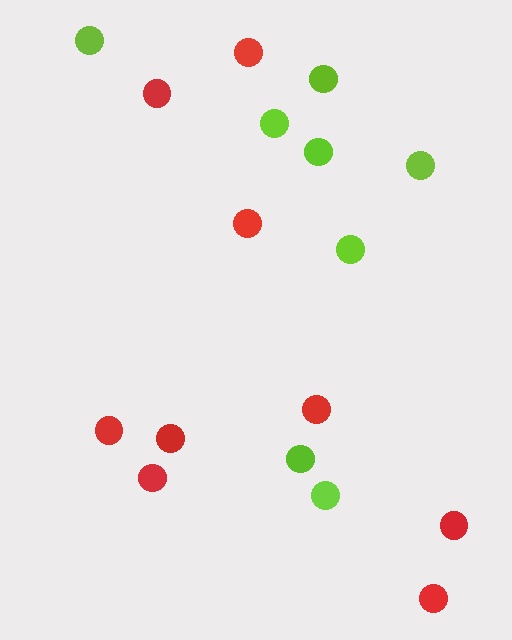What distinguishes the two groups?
There are 2 groups: one group of lime circles (8) and one group of red circles (9).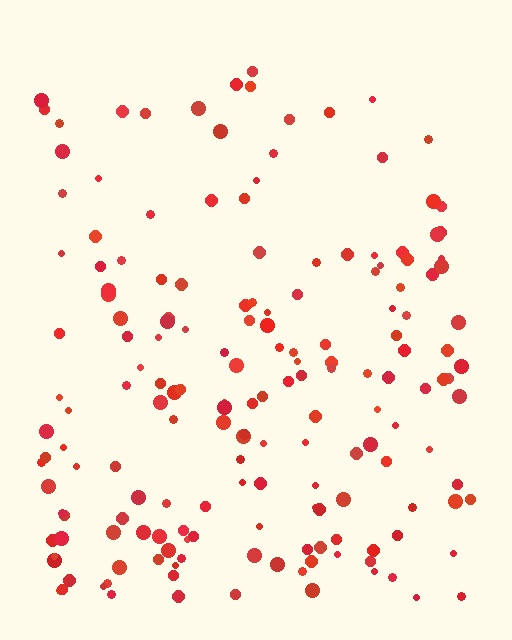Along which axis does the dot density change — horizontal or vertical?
Vertical.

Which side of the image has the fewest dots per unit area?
The top.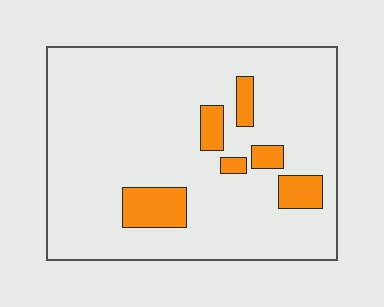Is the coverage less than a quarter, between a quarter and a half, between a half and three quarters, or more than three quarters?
Less than a quarter.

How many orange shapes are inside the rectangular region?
6.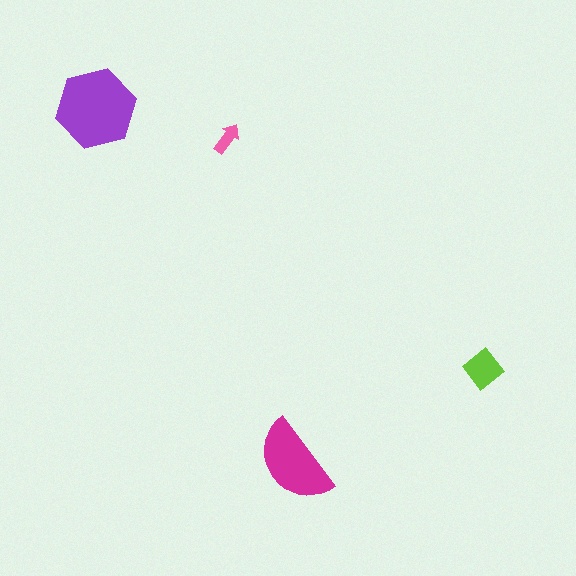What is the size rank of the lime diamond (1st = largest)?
3rd.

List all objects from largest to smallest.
The purple hexagon, the magenta semicircle, the lime diamond, the pink arrow.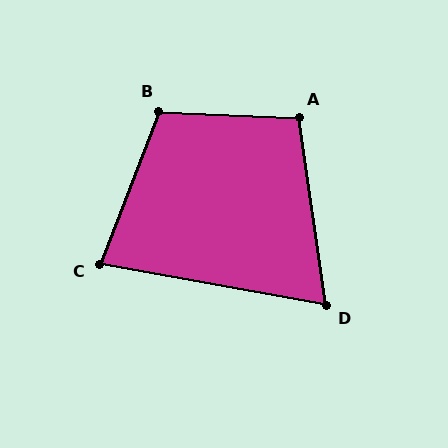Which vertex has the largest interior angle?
B, at approximately 108 degrees.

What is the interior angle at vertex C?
Approximately 79 degrees (acute).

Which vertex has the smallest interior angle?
D, at approximately 72 degrees.